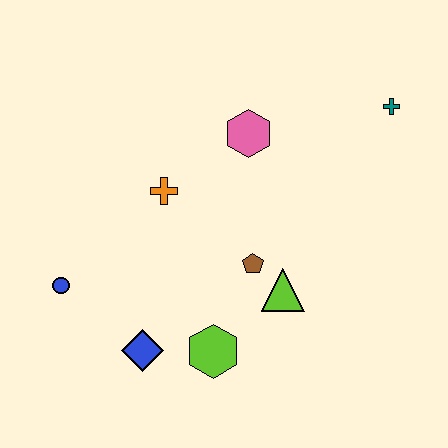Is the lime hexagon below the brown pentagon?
Yes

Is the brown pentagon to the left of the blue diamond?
No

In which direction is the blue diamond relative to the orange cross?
The blue diamond is below the orange cross.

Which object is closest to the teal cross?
The pink hexagon is closest to the teal cross.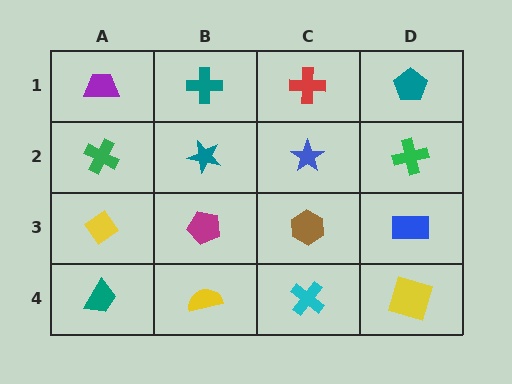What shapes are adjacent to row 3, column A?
A green cross (row 2, column A), a teal trapezoid (row 4, column A), a magenta pentagon (row 3, column B).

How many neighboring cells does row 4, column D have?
2.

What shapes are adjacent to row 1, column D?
A green cross (row 2, column D), a red cross (row 1, column C).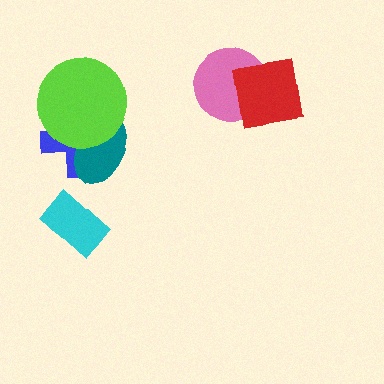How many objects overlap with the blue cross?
2 objects overlap with the blue cross.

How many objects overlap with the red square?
1 object overlaps with the red square.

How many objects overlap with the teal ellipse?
2 objects overlap with the teal ellipse.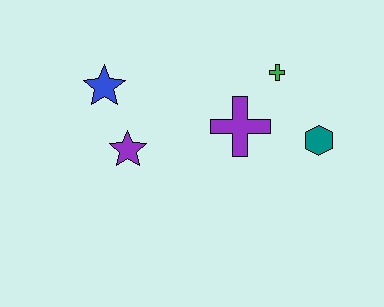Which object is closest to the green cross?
The purple cross is closest to the green cross.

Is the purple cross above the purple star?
Yes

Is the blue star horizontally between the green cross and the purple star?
No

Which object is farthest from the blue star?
The teal hexagon is farthest from the blue star.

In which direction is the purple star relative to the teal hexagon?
The purple star is to the left of the teal hexagon.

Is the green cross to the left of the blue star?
No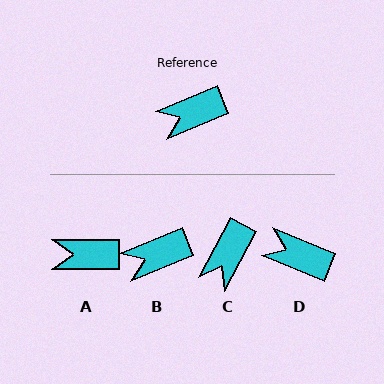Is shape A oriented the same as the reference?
No, it is off by about 22 degrees.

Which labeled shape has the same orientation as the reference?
B.